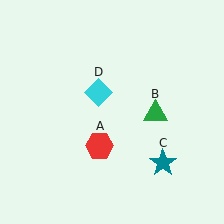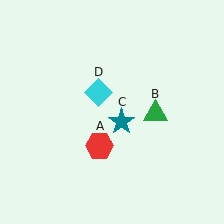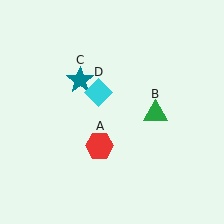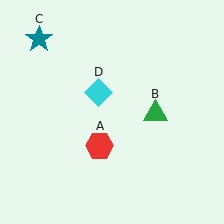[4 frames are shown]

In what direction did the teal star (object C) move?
The teal star (object C) moved up and to the left.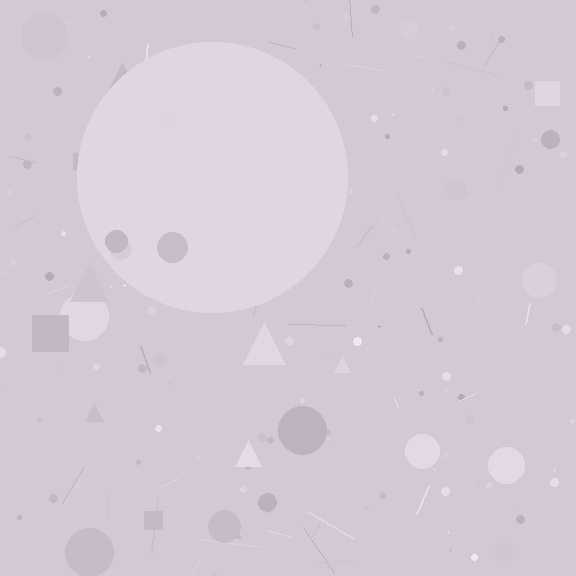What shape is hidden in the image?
A circle is hidden in the image.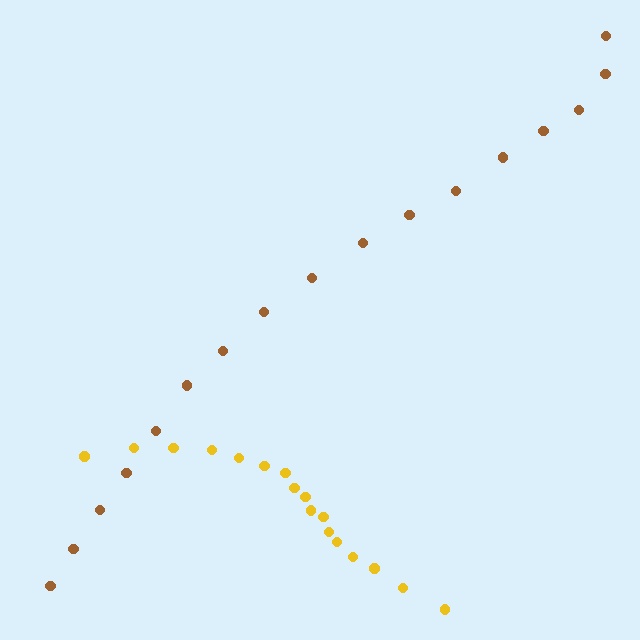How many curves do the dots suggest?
There are 2 distinct paths.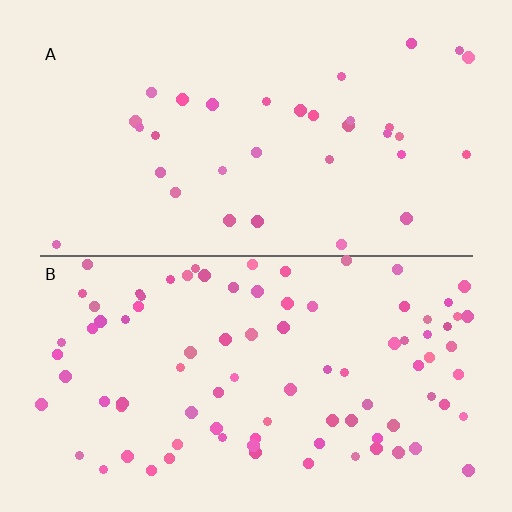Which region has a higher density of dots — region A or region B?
B (the bottom).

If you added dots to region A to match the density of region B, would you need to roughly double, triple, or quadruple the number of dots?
Approximately triple.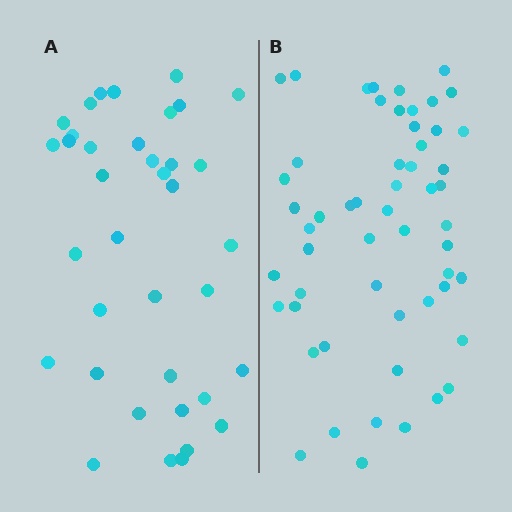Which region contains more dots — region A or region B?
Region B (the right region) has more dots.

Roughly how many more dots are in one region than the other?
Region B has approximately 20 more dots than region A.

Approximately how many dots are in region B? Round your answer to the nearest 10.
About 60 dots. (The exact count is 55, which rounds to 60.)